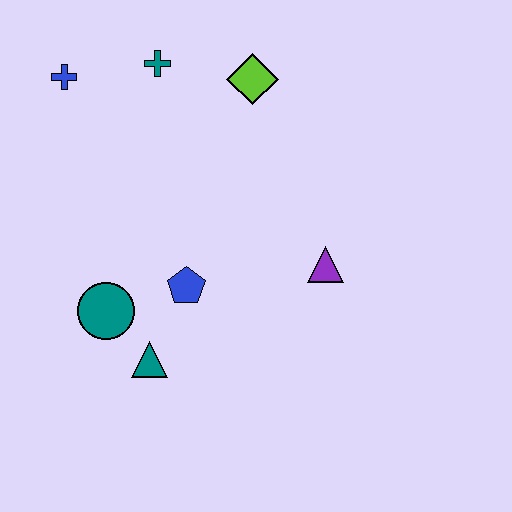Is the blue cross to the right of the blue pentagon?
No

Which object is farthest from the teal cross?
The teal triangle is farthest from the teal cross.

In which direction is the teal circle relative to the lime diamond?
The teal circle is below the lime diamond.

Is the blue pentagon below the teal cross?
Yes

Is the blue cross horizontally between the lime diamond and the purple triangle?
No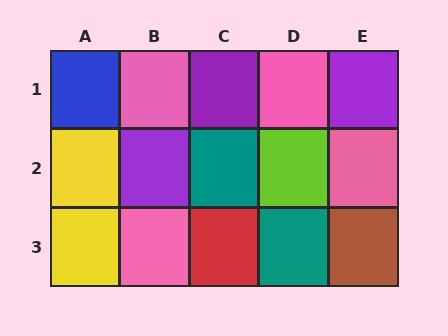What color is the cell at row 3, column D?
Teal.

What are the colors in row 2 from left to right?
Yellow, purple, teal, lime, pink.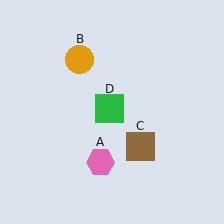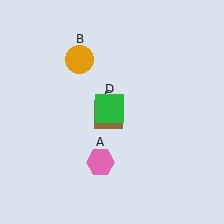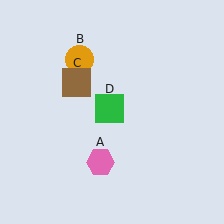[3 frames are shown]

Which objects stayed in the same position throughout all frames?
Pink hexagon (object A) and orange circle (object B) and green square (object D) remained stationary.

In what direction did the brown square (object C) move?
The brown square (object C) moved up and to the left.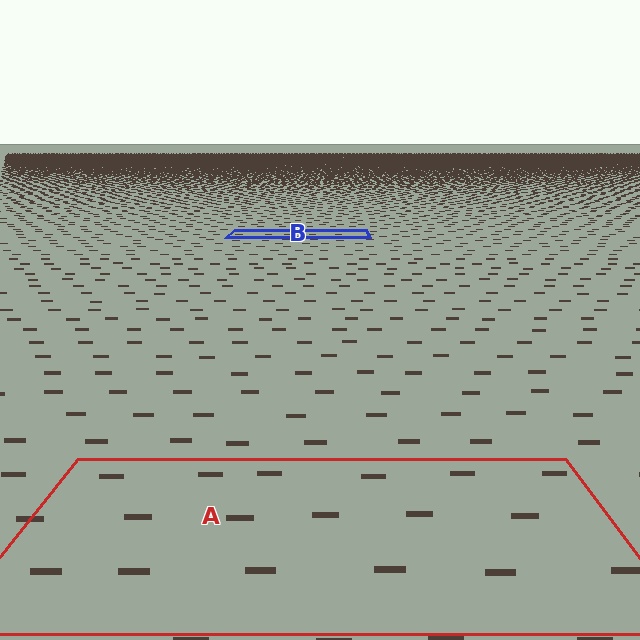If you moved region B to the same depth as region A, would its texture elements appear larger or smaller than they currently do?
They would appear larger. At a closer depth, the same texture elements are projected at a bigger on-screen size.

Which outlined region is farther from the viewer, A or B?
Region B is farther from the viewer — the texture elements inside it appear smaller and more densely packed.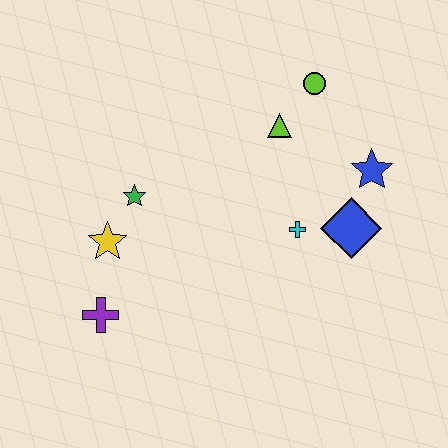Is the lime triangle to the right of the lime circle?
No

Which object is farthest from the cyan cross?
The purple cross is farthest from the cyan cross.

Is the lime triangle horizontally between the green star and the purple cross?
No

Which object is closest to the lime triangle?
The lime circle is closest to the lime triangle.